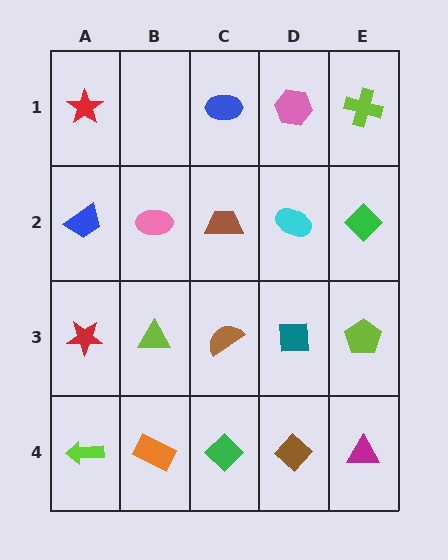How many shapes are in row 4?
5 shapes.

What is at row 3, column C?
A brown semicircle.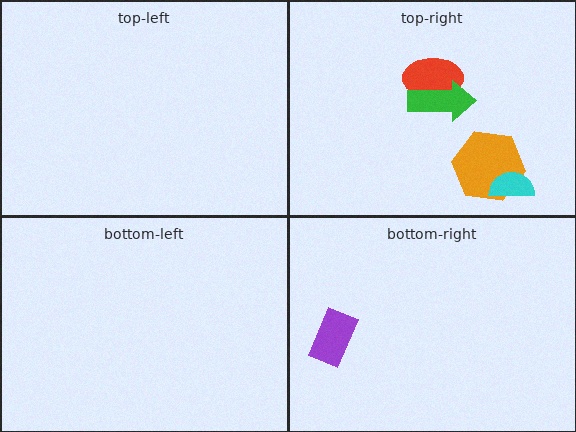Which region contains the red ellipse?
The top-right region.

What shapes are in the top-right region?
The orange hexagon, the red ellipse, the green arrow, the cyan semicircle.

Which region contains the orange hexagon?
The top-right region.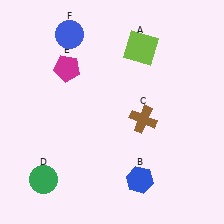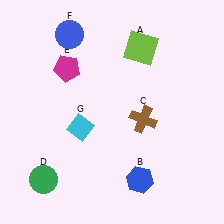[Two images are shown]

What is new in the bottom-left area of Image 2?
A cyan diamond (G) was added in the bottom-left area of Image 2.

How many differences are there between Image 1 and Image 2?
There is 1 difference between the two images.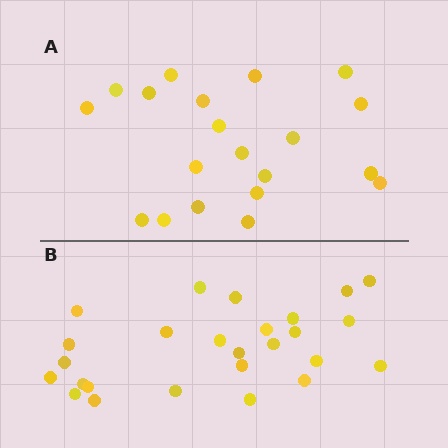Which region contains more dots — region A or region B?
Region B (the bottom region) has more dots.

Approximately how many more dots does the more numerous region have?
Region B has about 6 more dots than region A.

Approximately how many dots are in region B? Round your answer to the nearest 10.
About 30 dots. (The exact count is 26, which rounds to 30.)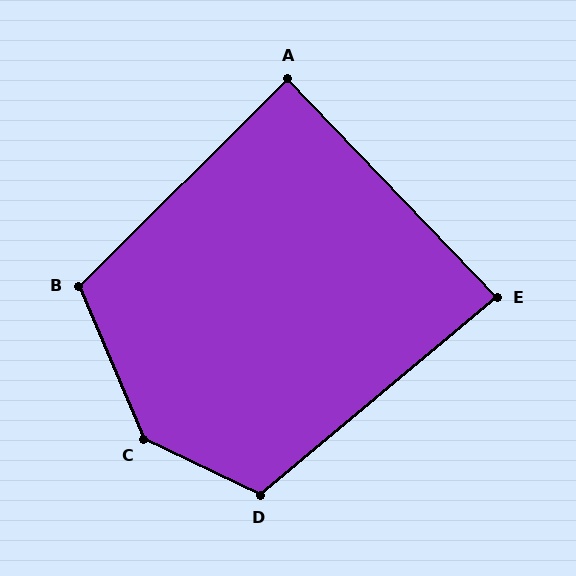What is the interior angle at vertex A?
Approximately 89 degrees (approximately right).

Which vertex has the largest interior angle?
C, at approximately 139 degrees.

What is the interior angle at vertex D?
Approximately 114 degrees (obtuse).